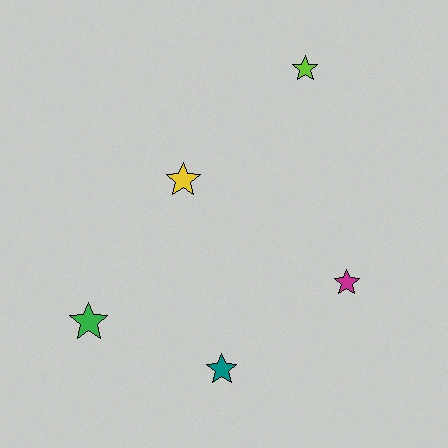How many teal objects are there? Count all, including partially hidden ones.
There is 1 teal object.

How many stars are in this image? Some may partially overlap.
There are 5 stars.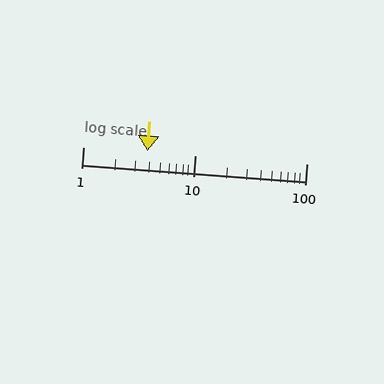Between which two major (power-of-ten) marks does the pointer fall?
The pointer is between 1 and 10.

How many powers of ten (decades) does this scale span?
The scale spans 2 decades, from 1 to 100.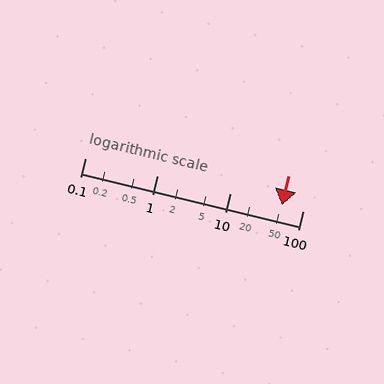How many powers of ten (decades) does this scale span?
The scale spans 3 decades, from 0.1 to 100.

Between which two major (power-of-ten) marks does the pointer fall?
The pointer is between 10 and 100.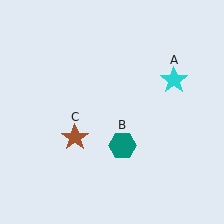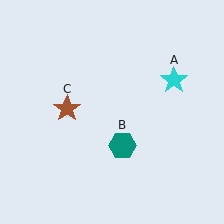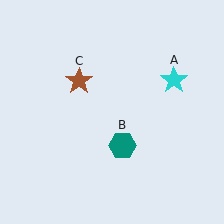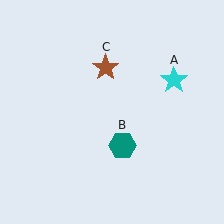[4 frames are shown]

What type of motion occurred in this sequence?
The brown star (object C) rotated clockwise around the center of the scene.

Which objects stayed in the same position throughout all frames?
Cyan star (object A) and teal hexagon (object B) remained stationary.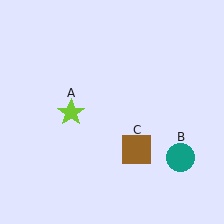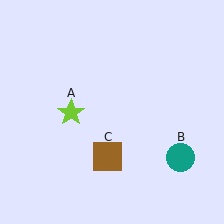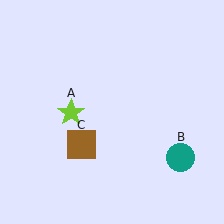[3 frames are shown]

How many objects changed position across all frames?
1 object changed position: brown square (object C).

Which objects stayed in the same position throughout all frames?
Lime star (object A) and teal circle (object B) remained stationary.